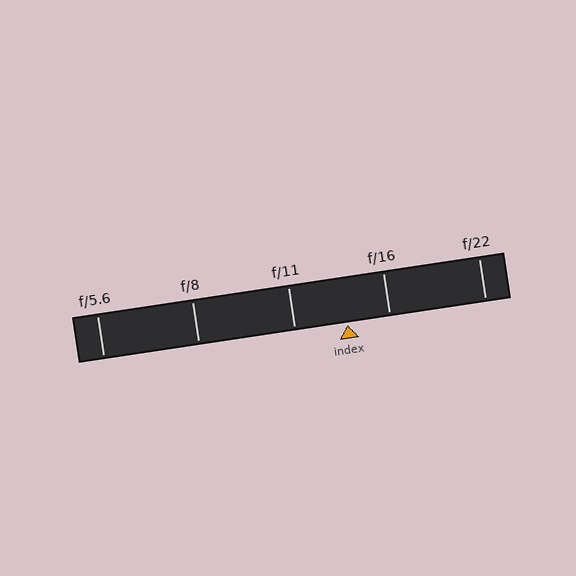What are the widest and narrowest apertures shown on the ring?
The widest aperture shown is f/5.6 and the narrowest is f/22.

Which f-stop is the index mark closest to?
The index mark is closest to f/16.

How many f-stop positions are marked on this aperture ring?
There are 5 f-stop positions marked.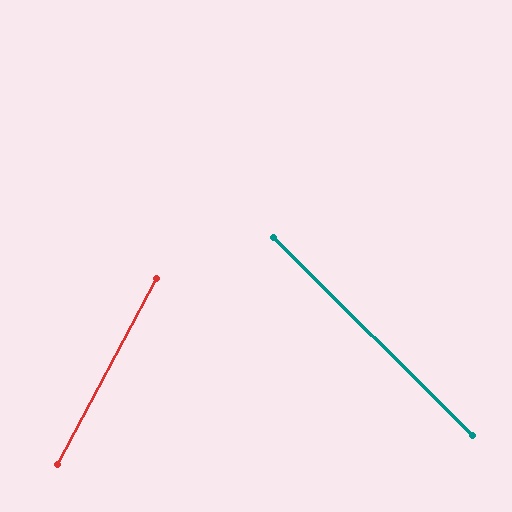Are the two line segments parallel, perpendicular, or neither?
Neither parallel nor perpendicular — they differ by about 73°.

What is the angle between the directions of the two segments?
Approximately 73 degrees.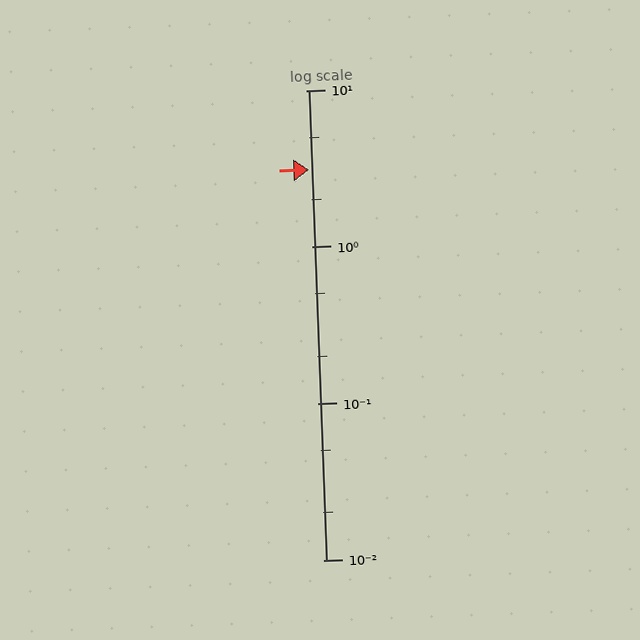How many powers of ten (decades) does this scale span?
The scale spans 3 decades, from 0.01 to 10.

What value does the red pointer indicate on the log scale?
The pointer indicates approximately 3.1.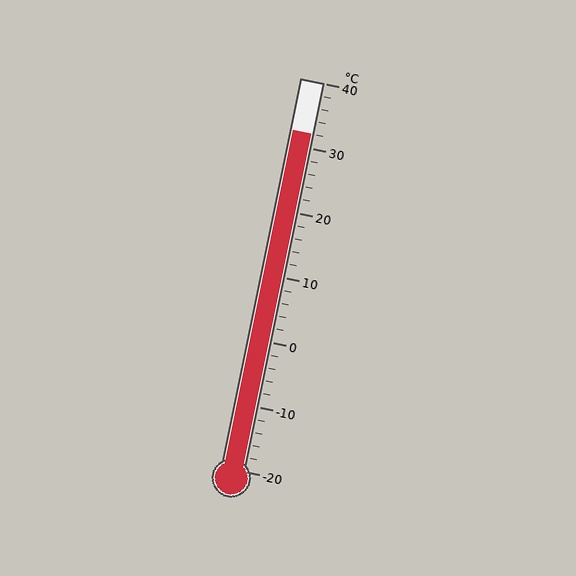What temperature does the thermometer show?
The thermometer shows approximately 32°C.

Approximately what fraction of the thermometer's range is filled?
The thermometer is filled to approximately 85% of its range.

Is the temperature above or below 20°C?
The temperature is above 20°C.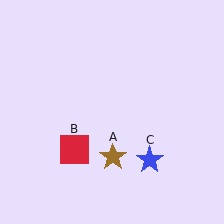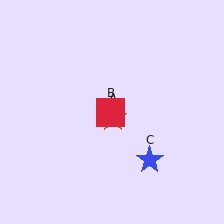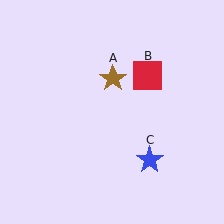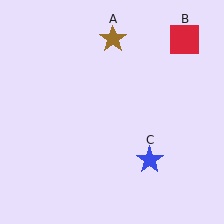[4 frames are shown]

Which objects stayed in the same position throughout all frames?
Blue star (object C) remained stationary.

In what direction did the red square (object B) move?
The red square (object B) moved up and to the right.